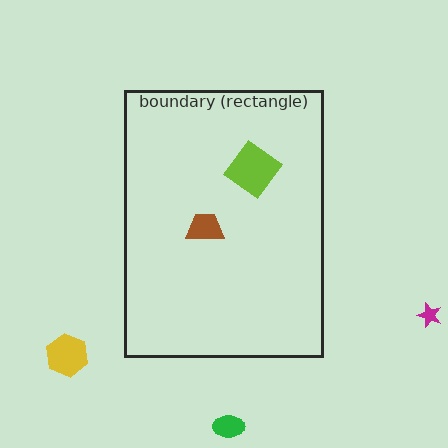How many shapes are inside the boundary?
2 inside, 3 outside.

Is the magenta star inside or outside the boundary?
Outside.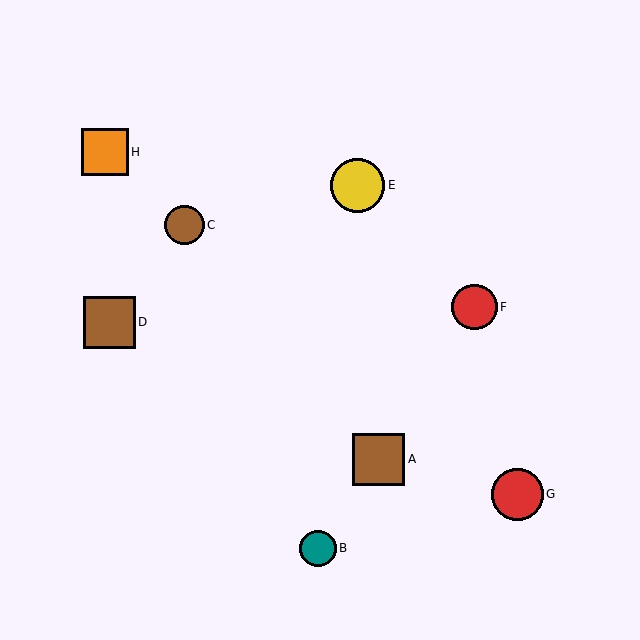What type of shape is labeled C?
Shape C is a brown circle.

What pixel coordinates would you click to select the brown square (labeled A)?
Click at (379, 459) to select the brown square A.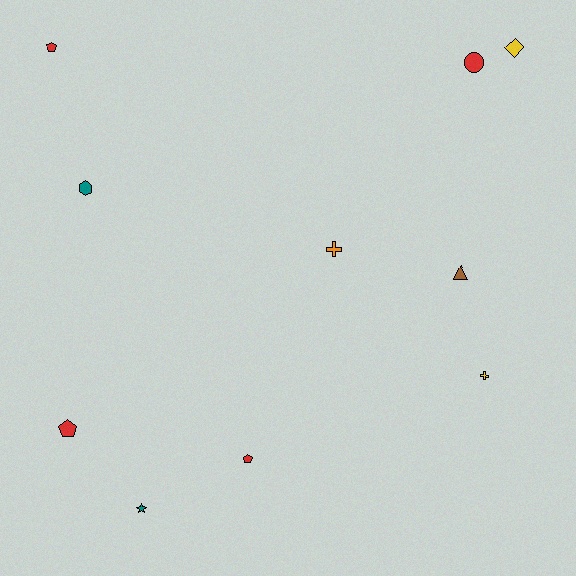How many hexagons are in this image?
There is 1 hexagon.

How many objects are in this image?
There are 10 objects.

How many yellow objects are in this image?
There are 2 yellow objects.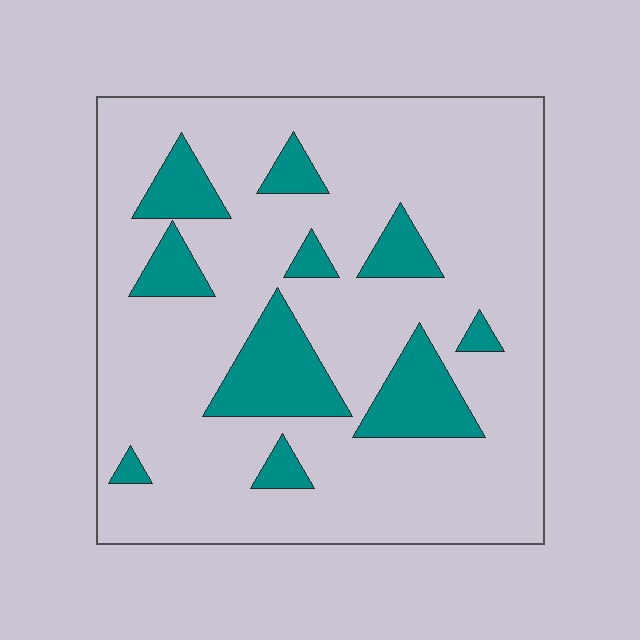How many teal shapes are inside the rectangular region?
10.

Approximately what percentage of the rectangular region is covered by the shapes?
Approximately 20%.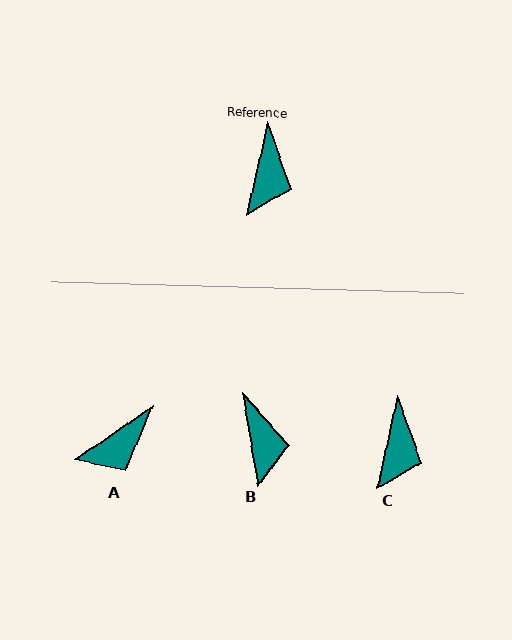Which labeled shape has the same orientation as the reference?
C.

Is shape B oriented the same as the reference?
No, it is off by about 23 degrees.